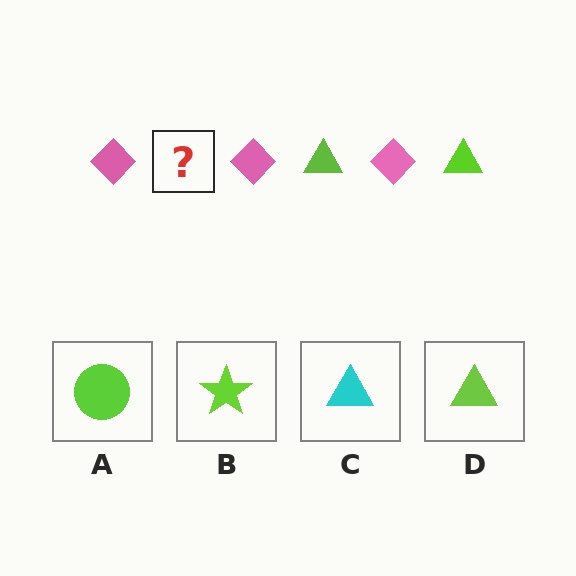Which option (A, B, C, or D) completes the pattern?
D.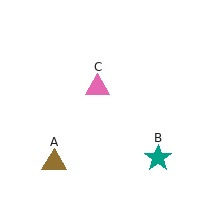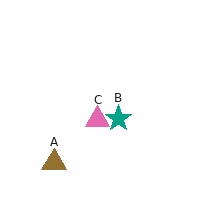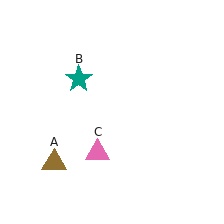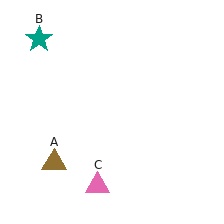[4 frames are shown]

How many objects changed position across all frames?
2 objects changed position: teal star (object B), pink triangle (object C).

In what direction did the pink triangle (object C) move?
The pink triangle (object C) moved down.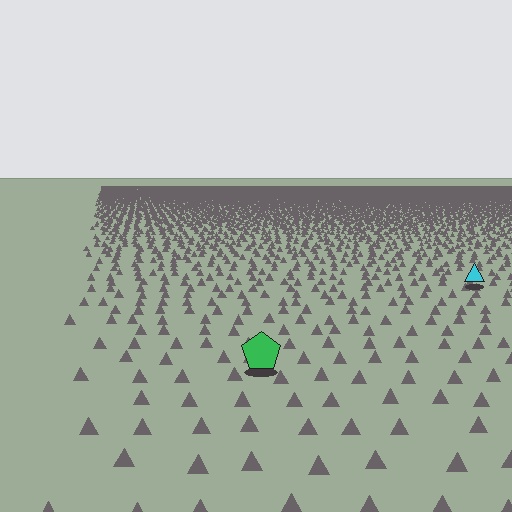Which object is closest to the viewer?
The green pentagon is closest. The texture marks near it are larger and more spread out.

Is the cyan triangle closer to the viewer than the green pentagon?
No. The green pentagon is closer — you can tell from the texture gradient: the ground texture is coarser near it.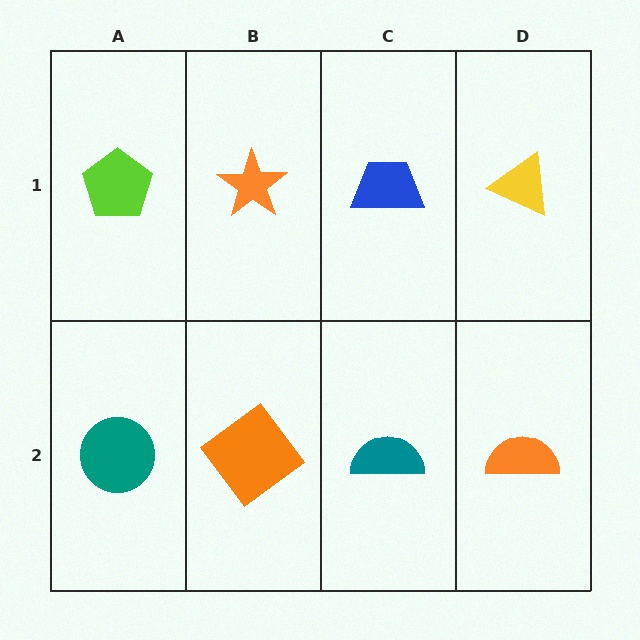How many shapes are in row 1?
4 shapes.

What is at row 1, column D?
A yellow triangle.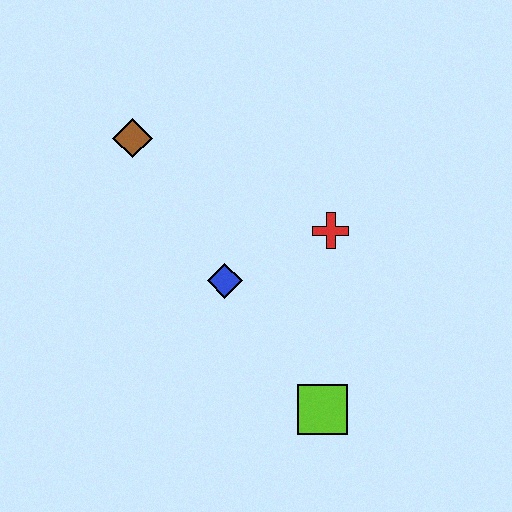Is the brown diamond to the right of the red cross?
No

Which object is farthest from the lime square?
The brown diamond is farthest from the lime square.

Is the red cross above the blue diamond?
Yes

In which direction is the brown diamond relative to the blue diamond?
The brown diamond is above the blue diamond.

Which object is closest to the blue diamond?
The red cross is closest to the blue diamond.